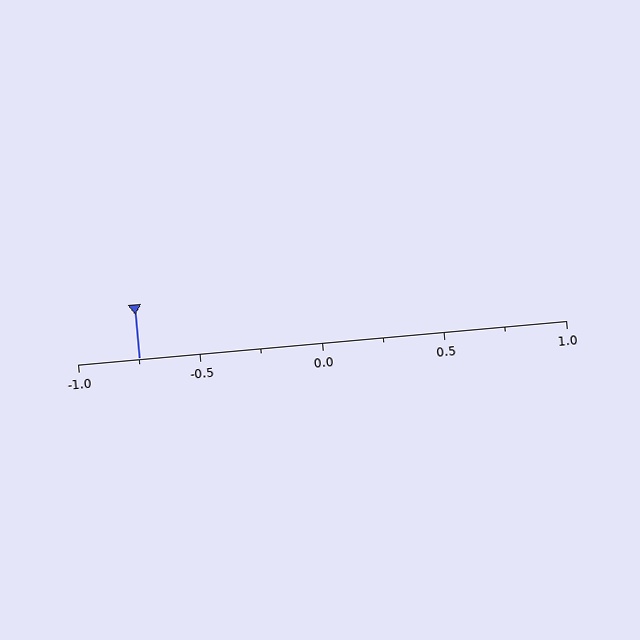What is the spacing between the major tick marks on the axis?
The major ticks are spaced 0.5 apart.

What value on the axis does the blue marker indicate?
The marker indicates approximately -0.75.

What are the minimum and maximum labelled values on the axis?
The axis runs from -1.0 to 1.0.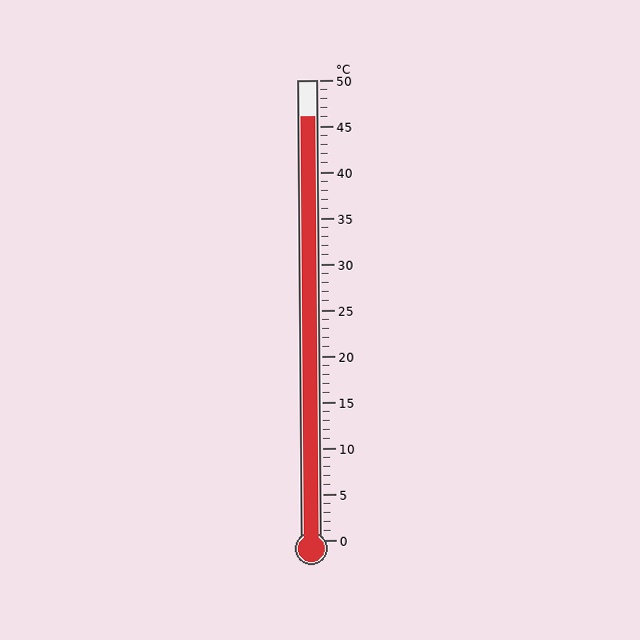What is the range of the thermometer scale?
The thermometer scale ranges from 0°C to 50°C.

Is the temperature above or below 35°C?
The temperature is above 35°C.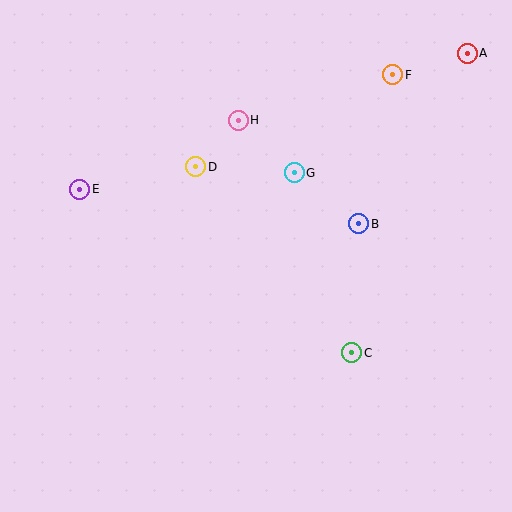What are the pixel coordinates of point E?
Point E is at (80, 189).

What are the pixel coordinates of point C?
Point C is at (352, 353).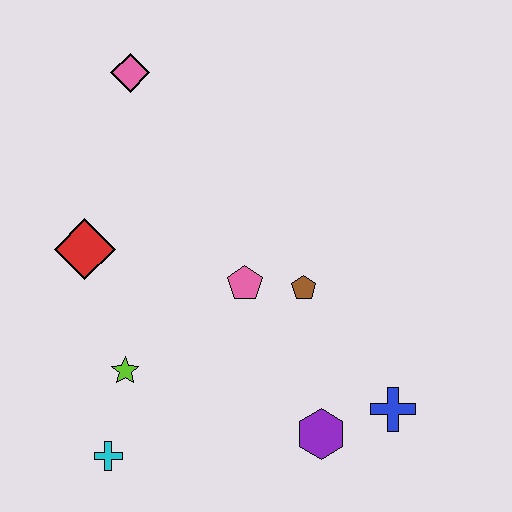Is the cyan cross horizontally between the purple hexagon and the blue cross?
No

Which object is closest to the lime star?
The cyan cross is closest to the lime star.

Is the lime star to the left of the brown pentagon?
Yes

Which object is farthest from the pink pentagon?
The pink diamond is farthest from the pink pentagon.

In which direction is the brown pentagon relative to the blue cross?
The brown pentagon is above the blue cross.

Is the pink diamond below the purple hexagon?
No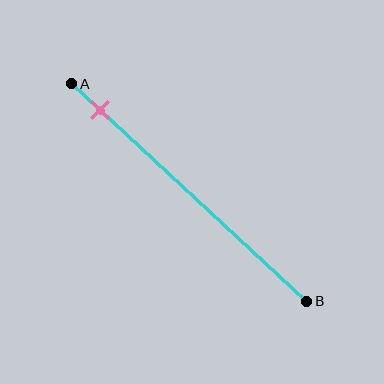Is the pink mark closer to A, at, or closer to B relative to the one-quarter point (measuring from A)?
The pink mark is closer to point A than the one-quarter point of segment AB.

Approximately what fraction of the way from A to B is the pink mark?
The pink mark is approximately 10% of the way from A to B.